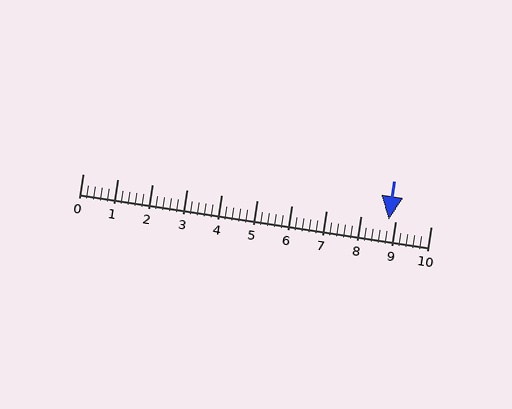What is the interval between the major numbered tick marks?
The major tick marks are spaced 1 units apart.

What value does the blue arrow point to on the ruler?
The blue arrow points to approximately 8.8.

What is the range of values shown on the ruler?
The ruler shows values from 0 to 10.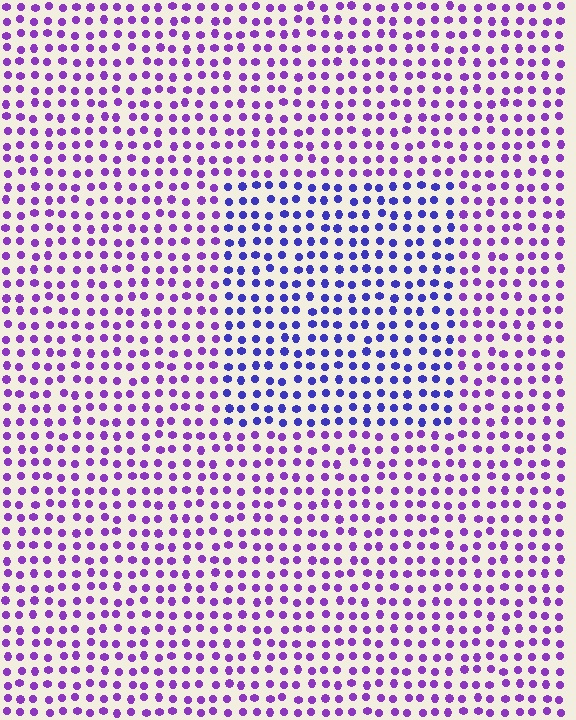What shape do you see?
I see a rectangle.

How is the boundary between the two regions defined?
The boundary is defined purely by a slight shift in hue (about 35 degrees). Spacing, size, and orientation are identical on both sides.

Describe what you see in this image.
The image is filled with small purple elements in a uniform arrangement. A rectangle-shaped region is visible where the elements are tinted to a slightly different hue, forming a subtle color boundary.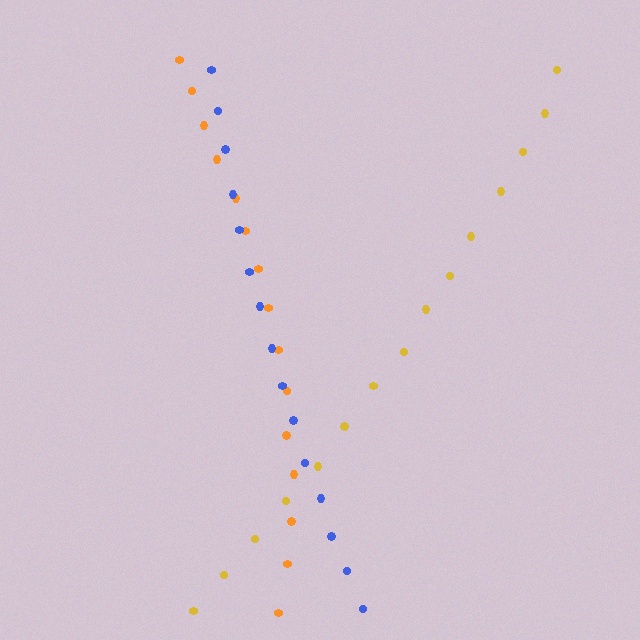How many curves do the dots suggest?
There are 3 distinct paths.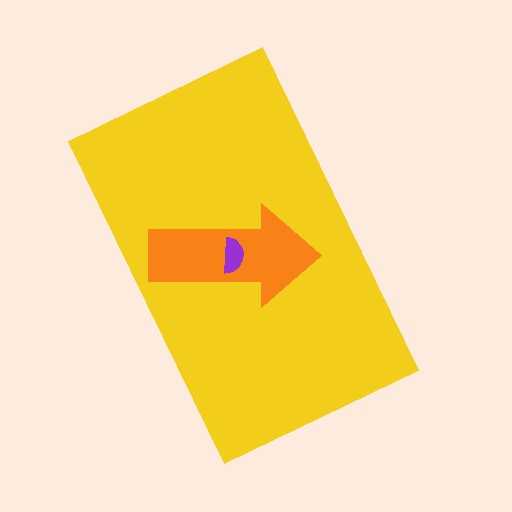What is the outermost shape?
The yellow rectangle.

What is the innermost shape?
The purple semicircle.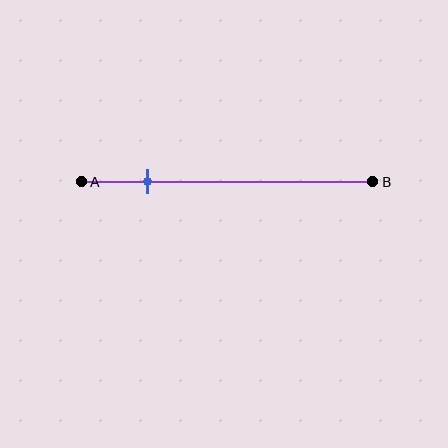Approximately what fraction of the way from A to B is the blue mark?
The blue mark is approximately 25% of the way from A to B.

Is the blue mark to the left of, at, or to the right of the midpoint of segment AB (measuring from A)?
The blue mark is to the left of the midpoint of segment AB.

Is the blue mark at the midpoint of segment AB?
No, the mark is at about 25% from A, not at the 50% midpoint.